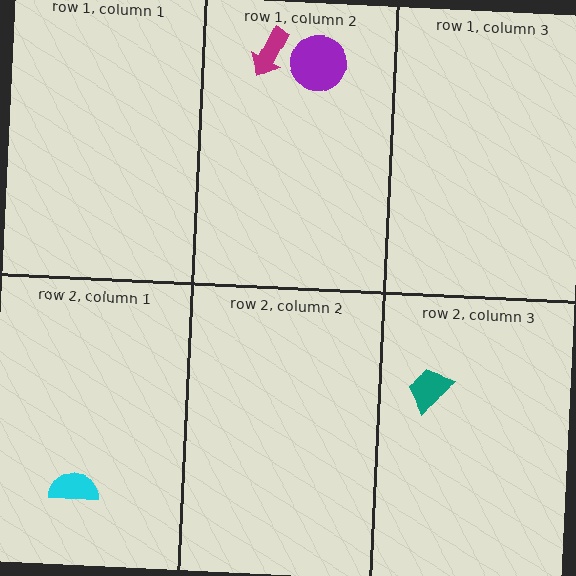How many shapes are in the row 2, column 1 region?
1.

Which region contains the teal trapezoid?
The row 2, column 3 region.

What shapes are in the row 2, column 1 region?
The cyan semicircle.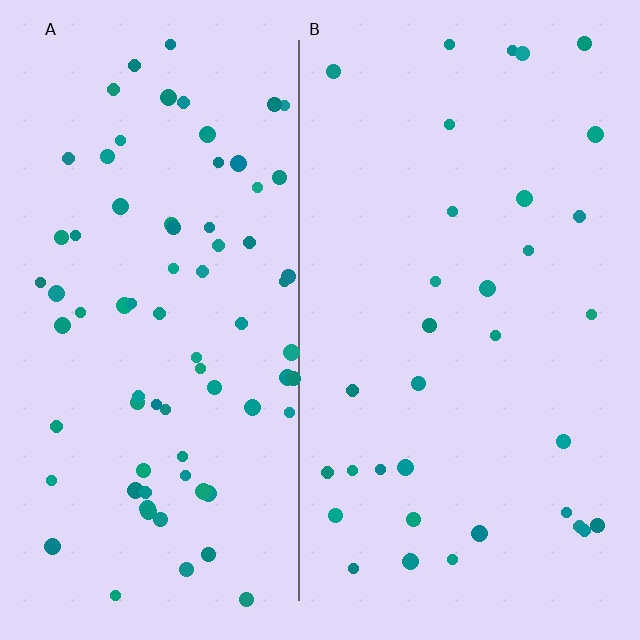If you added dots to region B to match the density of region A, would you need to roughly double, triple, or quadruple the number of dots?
Approximately double.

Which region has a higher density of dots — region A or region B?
A (the left).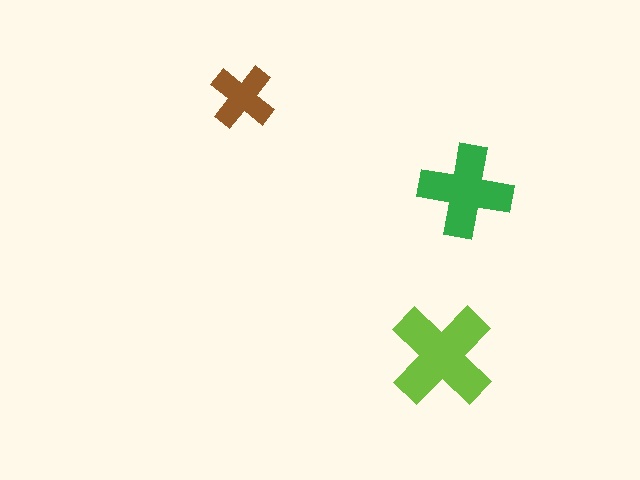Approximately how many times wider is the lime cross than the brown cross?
About 1.5 times wider.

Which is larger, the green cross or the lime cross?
The lime one.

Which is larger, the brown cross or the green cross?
The green one.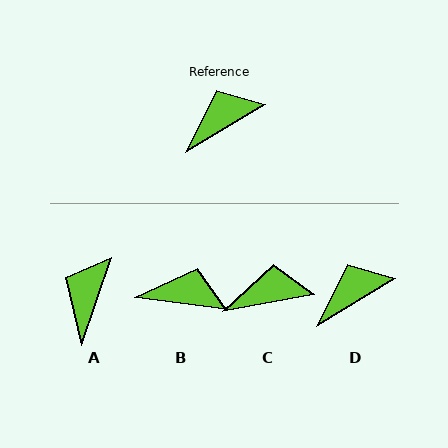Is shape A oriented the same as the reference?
No, it is off by about 40 degrees.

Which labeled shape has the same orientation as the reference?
D.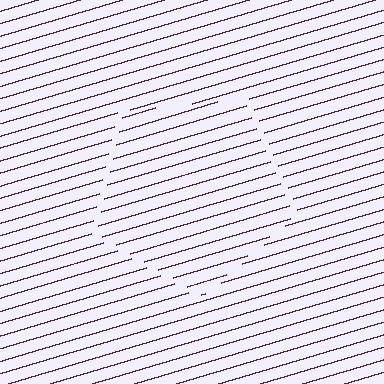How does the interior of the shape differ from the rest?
The interior of the shape contains the same grating, shifted by half a period — the contour is defined by the phase discontinuity where line-ends from the inner and outer gratings abut.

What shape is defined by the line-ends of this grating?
An illusory pentagon. The interior of the shape contains the same grating, shifted by half a period — the contour is defined by the phase discontinuity where line-ends from the inner and outer gratings abut.